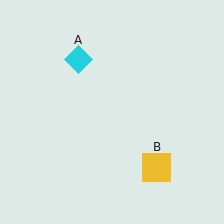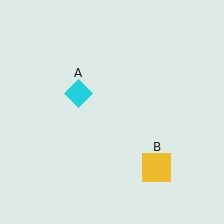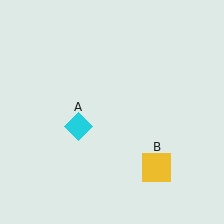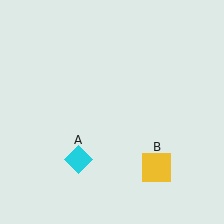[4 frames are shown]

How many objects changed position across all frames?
1 object changed position: cyan diamond (object A).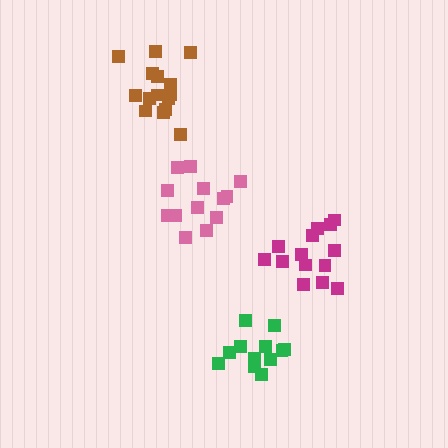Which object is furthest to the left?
The brown cluster is leftmost.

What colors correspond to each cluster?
The clusters are colored: green, pink, brown, magenta.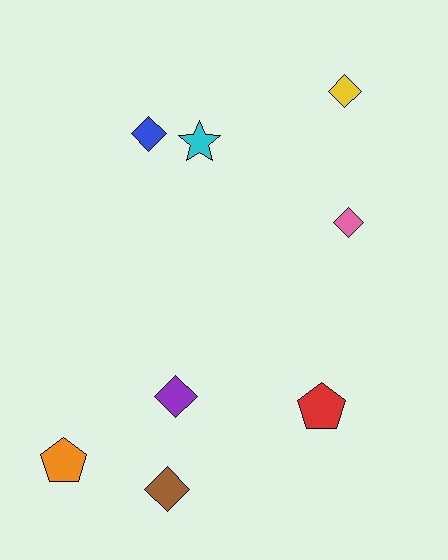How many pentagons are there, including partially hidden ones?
There are 2 pentagons.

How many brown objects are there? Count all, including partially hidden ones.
There is 1 brown object.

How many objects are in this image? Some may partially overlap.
There are 8 objects.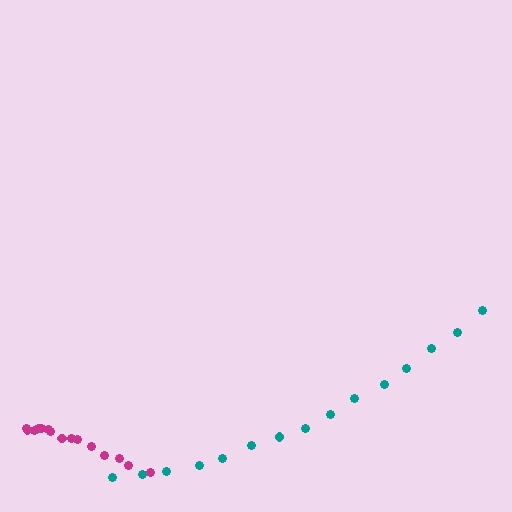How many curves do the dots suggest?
There are 2 distinct paths.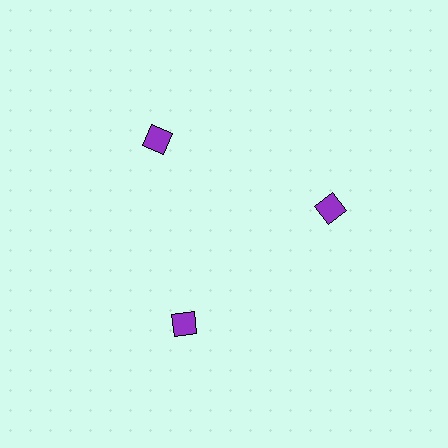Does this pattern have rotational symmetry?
Yes, this pattern has 3-fold rotational symmetry. It looks the same after rotating 120 degrees around the center.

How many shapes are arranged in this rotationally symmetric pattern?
There are 3 shapes, arranged in 3 groups of 1.